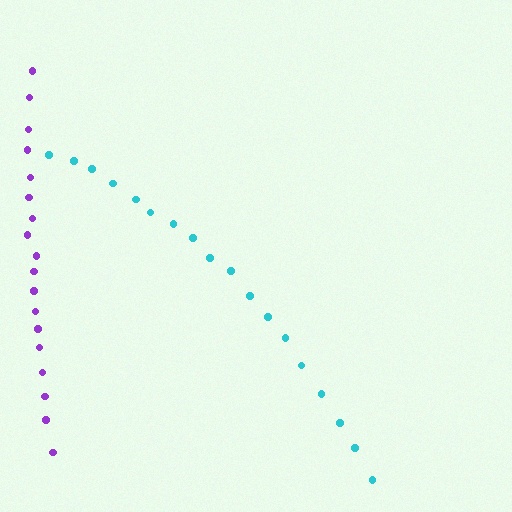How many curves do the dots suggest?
There are 2 distinct paths.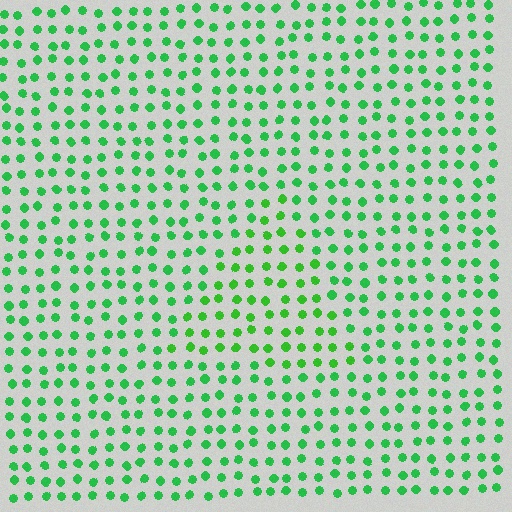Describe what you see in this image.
The image is filled with small green elements in a uniform arrangement. A triangle-shaped region is visible where the elements are tinted to a slightly different hue, forming a subtle color boundary.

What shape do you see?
I see a triangle.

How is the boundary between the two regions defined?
The boundary is defined purely by a slight shift in hue (about 18 degrees). Spacing, size, and orientation are identical on both sides.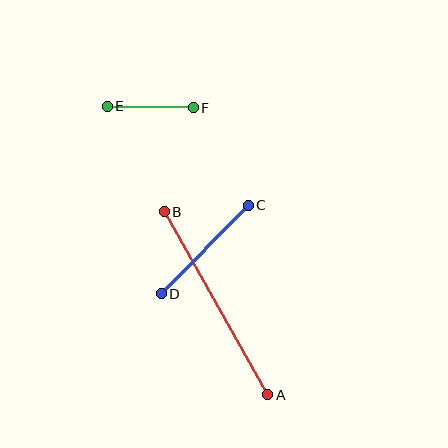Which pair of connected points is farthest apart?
Points A and B are farthest apart.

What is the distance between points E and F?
The distance is approximately 86 pixels.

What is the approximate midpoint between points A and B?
The midpoint is at approximately (216, 303) pixels.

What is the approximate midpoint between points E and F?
The midpoint is at approximately (150, 107) pixels.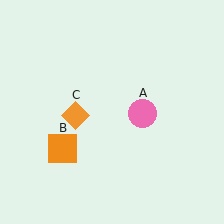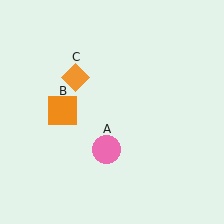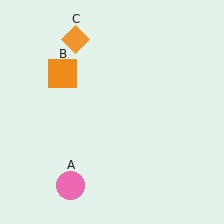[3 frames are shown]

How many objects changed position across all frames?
3 objects changed position: pink circle (object A), orange square (object B), orange diamond (object C).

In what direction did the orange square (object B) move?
The orange square (object B) moved up.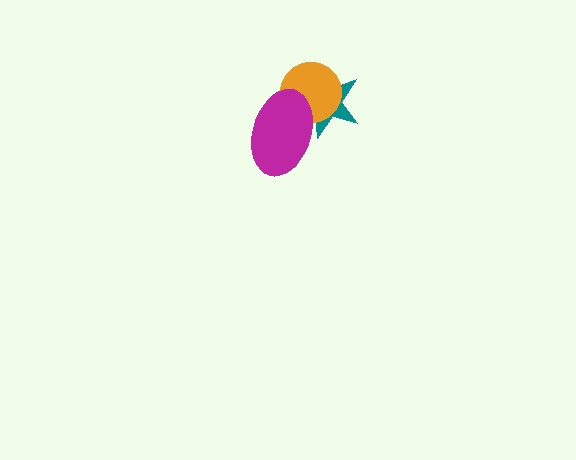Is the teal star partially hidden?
Yes, it is partially covered by another shape.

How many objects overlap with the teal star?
2 objects overlap with the teal star.